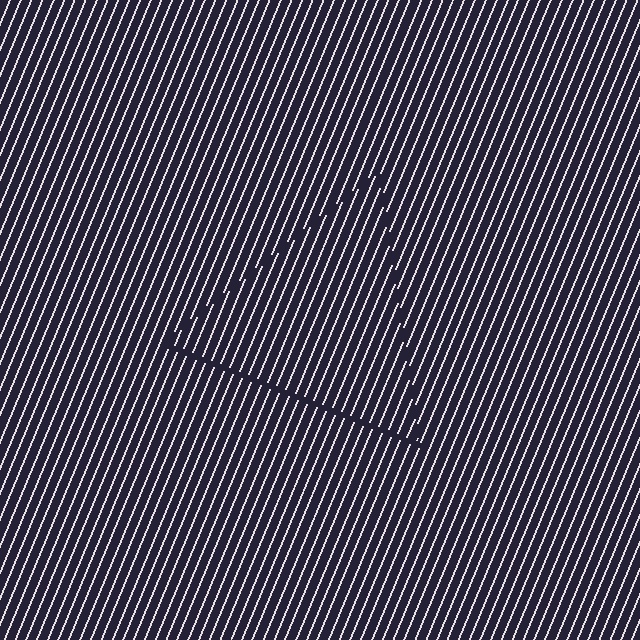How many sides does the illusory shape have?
3 sides — the line-ends trace a triangle.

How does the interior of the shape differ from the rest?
The interior of the shape contains the same grating, shifted by half a period — the contour is defined by the phase discontinuity where line-ends from the inner and outer gratings abut.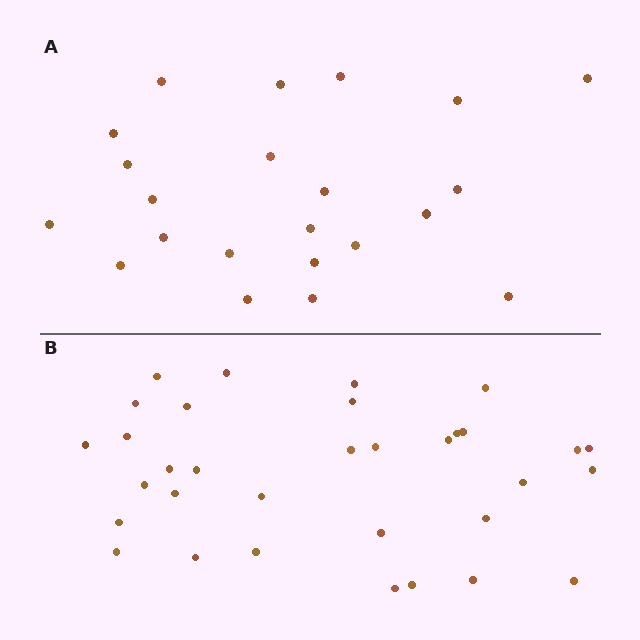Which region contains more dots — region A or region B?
Region B (the bottom region) has more dots.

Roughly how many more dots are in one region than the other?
Region B has roughly 12 or so more dots than region A.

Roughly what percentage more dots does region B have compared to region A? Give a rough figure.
About 50% more.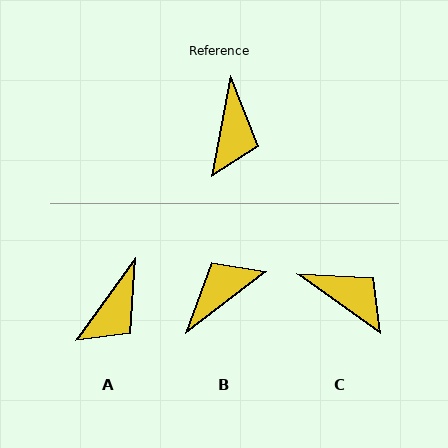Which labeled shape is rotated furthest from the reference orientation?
B, about 138 degrees away.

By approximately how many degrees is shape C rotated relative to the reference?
Approximately 65 degrees counter-clockwise.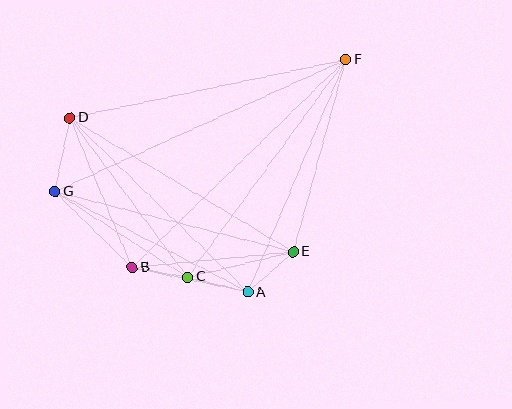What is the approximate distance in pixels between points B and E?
The distance between B and E is approximately 162 pixels.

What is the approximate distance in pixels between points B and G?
The distance between B and G is approximately 108 pixels.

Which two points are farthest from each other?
Points F and G are farthest from each other.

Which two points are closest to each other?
Points B and C are closest to each other.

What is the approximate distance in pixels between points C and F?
The distance between C and F is approximately 269 pixels.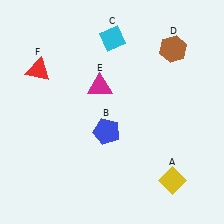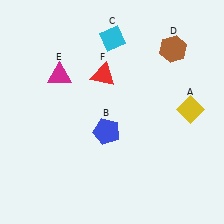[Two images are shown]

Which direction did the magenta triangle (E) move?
The magenta triangle (E) moved left.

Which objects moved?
The objects that moved are: the yellow diamond (A), the magenta triangle (E), the red triangle (F).